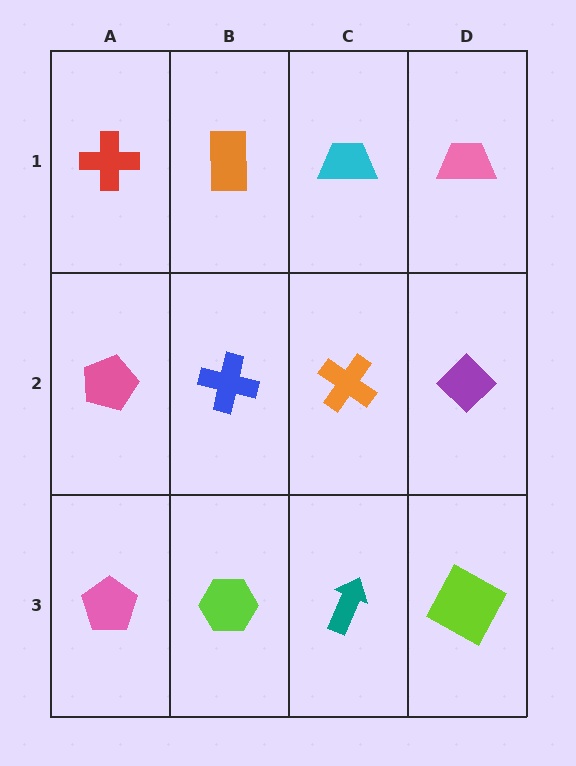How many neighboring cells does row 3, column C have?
3.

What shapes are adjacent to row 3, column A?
A pink pentagon (row 2, column A), a lime hexagon (row 3, column B).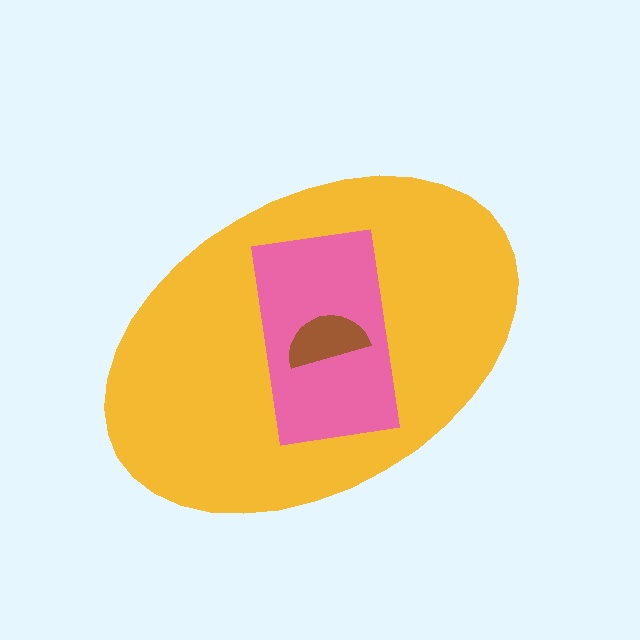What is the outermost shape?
The yellow ellipse.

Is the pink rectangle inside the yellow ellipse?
Yes.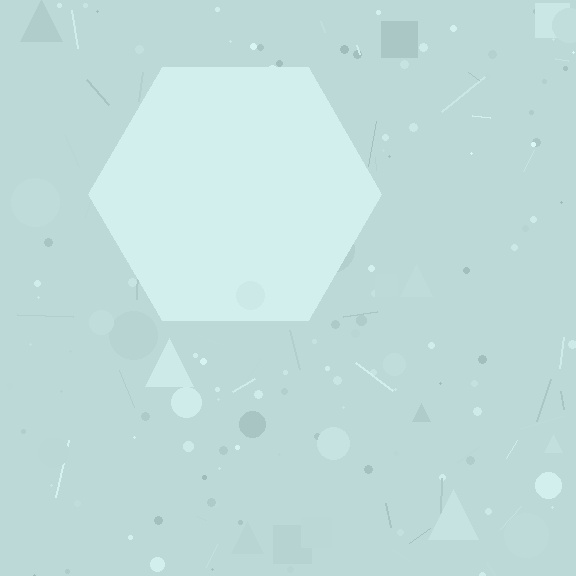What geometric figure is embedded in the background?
A hexagon is embedded in the background.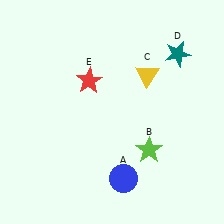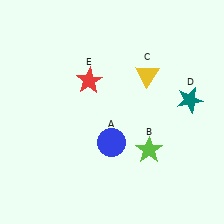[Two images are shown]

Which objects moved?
The objects that moved are: the blue circle (A), the teal star (D).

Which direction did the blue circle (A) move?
The blue circle (A) moved up.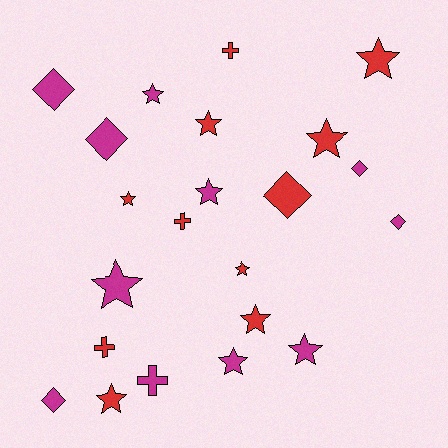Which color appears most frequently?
Red, with 11 objects.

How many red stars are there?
There are 7 red stars.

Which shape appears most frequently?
Star, with 12 objects.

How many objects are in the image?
There are 22 objects.